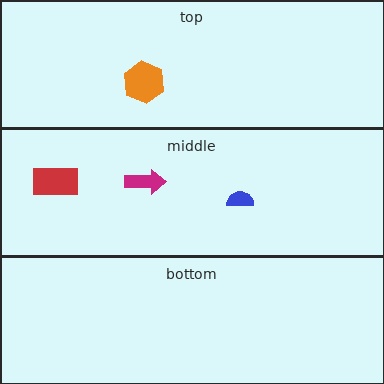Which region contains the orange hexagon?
The top region.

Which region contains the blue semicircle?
The middle region.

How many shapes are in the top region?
1.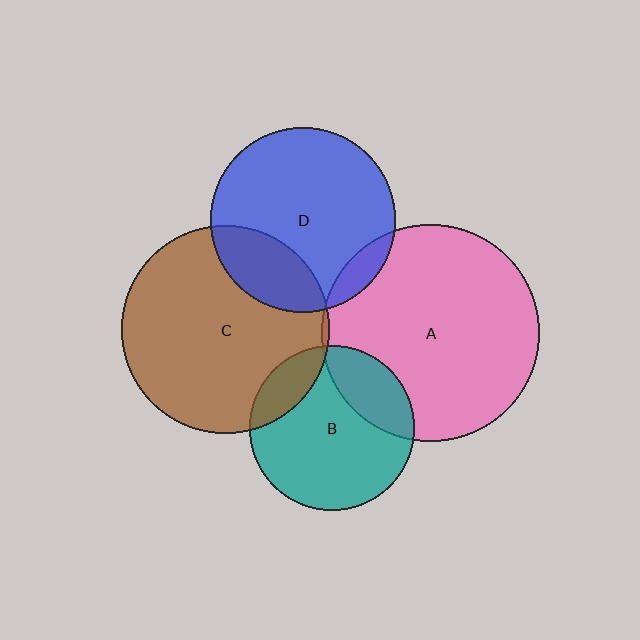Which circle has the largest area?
Circle A (pink).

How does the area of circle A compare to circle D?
Approximately 1.4 times.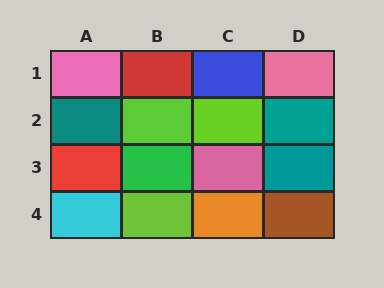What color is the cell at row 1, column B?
Red.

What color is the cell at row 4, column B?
Lime.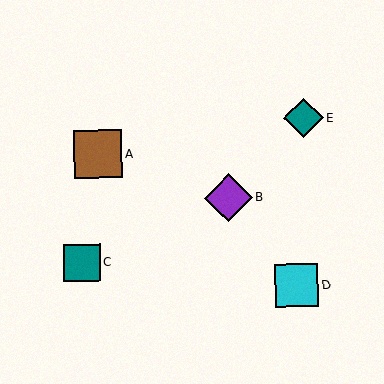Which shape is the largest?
The brown square (labeled A) is the largest.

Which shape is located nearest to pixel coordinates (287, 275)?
The cyan square (labeled D) at (297, 285) is nearest to that location.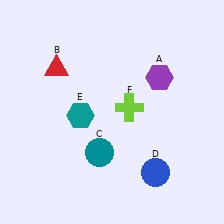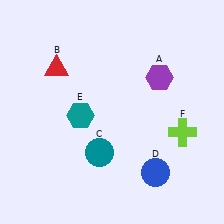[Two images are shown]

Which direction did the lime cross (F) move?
The lime cross (F) moved right.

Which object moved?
The lime cross (F) moved right.